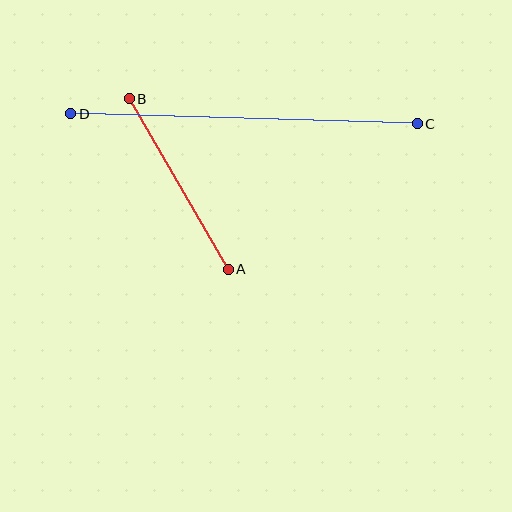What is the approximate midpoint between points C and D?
The midpoint is at approximately (244, 119) pixels.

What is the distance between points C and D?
The distance is approximately 347 pixels.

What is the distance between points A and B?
The distance is approximately 197 pixels.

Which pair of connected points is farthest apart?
Points C and D are farthest apart.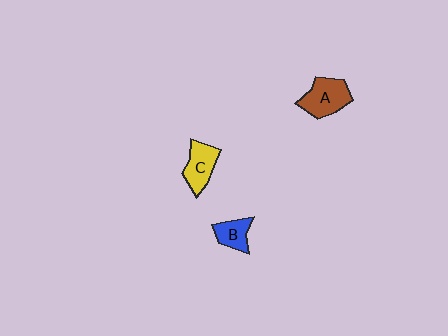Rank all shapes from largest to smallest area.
From largest to smallest: A (brown), C (yellow), B (blue).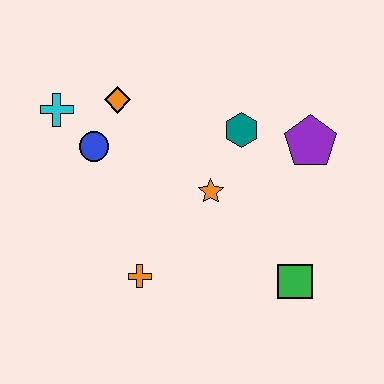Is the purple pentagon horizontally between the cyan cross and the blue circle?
No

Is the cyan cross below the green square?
No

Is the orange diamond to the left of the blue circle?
No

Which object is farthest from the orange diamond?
The green square is farthest from the orange diamond.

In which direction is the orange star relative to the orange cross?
The orange star is above the orange cross.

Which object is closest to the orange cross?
The orange star is closest to the orange cross.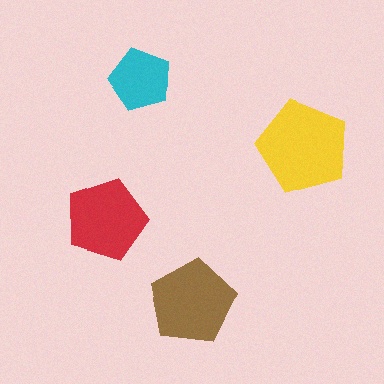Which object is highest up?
The cyan pentagon is topmost.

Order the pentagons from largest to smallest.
the yellow one, the brown one, the red one, the cyan one.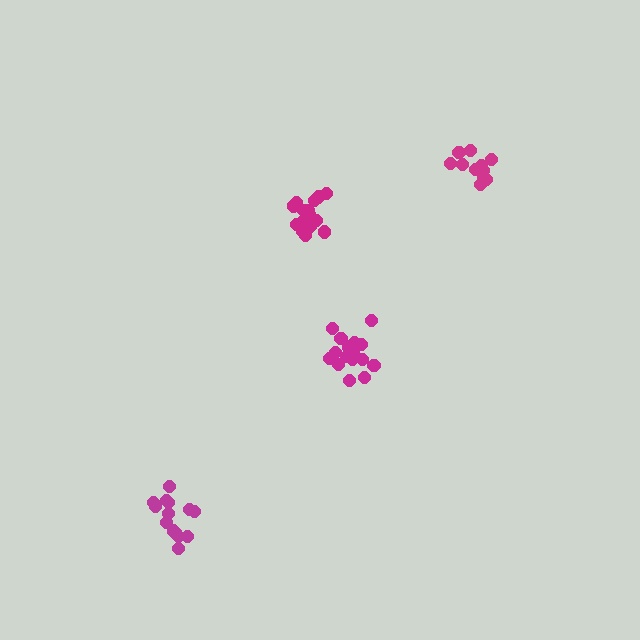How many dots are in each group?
Group 1: 16 dots, Group 2: 11 dots, Group 3: 15 dots, Group 4: 14 dots (56 total).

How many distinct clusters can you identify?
There are 4 distinct clusters.